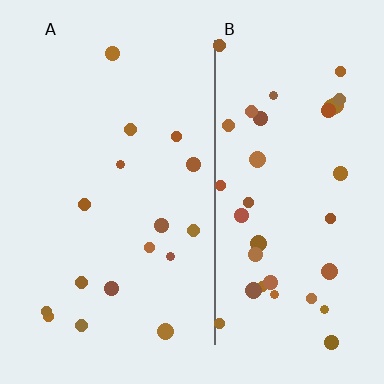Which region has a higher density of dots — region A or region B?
B (the right).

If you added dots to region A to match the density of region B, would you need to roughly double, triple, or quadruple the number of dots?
Approximately double.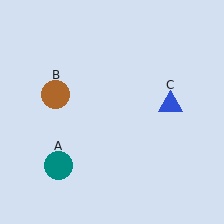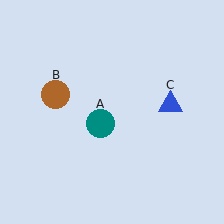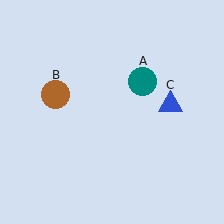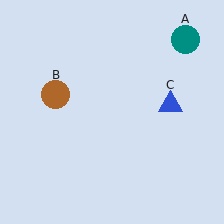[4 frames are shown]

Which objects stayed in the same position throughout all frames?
Brown circle (object B) and blue triangle (object C) remained stationary.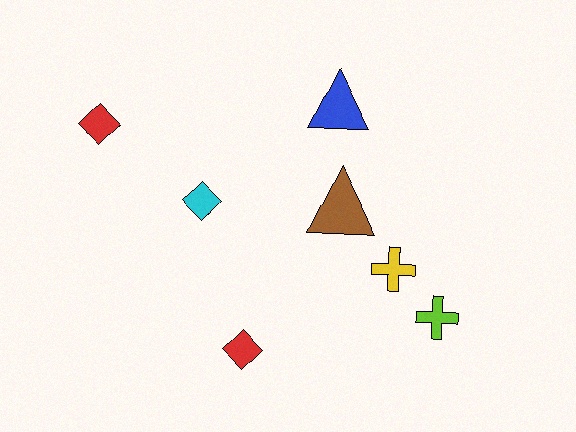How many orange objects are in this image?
There are no orange objects.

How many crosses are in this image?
There are 2 crosses.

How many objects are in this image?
There are 7 objects.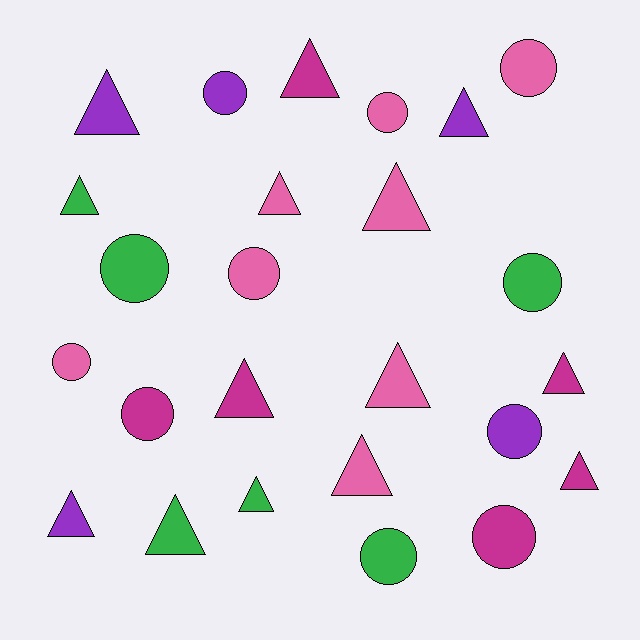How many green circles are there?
There are 3 green circles.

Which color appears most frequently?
Pink, with 8 objects.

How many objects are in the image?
There are 25 objects.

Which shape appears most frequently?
Triangle, with 14 objects.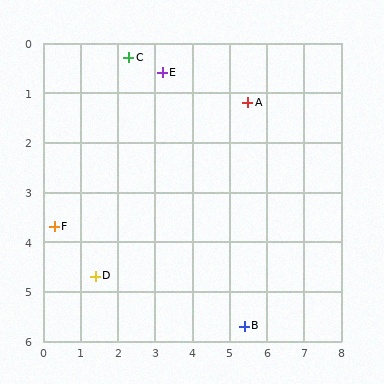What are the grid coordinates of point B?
Point B is at approximately (5.4, 5.7).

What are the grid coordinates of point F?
Point F is at approximately (0.3, 3.7).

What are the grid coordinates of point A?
Point A is at approximately (5.5, 1.2).